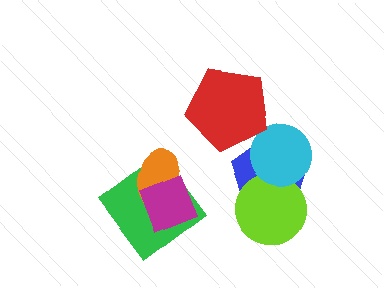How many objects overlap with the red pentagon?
0 objects overlap with the red pentagon.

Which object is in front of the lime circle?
The cyan circle is in front of the lime circle.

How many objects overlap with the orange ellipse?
2 objects overlap with the orange ellipse.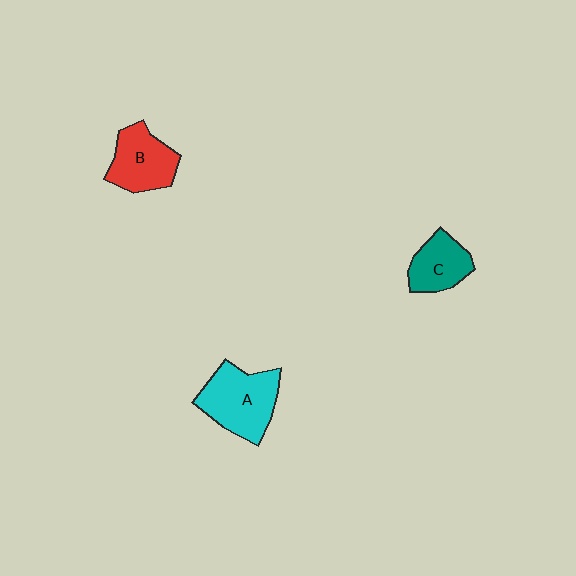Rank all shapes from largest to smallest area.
From largest to smallest: A (cyan), B (red), C (teal).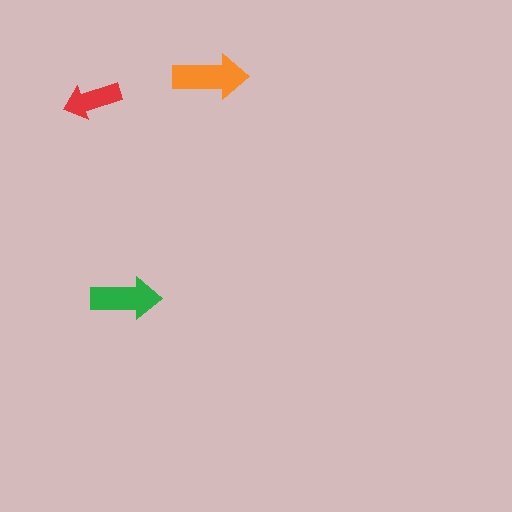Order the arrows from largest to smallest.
the orange one, the green one, the red one.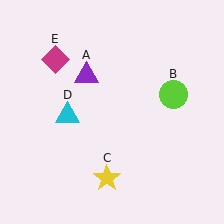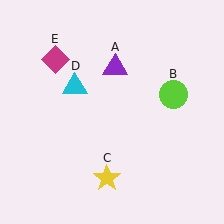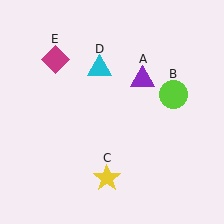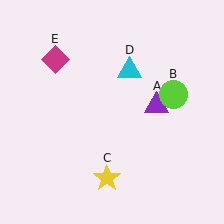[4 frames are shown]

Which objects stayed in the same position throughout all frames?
Lime circle (object B) and yellow star (object C) and magenta diamond (object E) remained stationary.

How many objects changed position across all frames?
2 objects changed position: purple triangle (object A), cyan triangle (object D).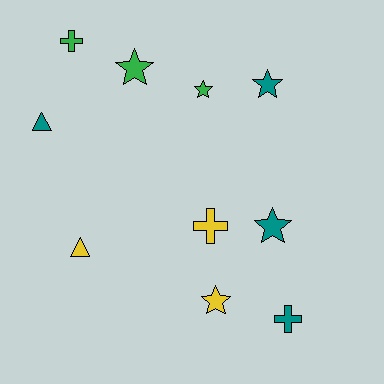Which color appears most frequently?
Teal, with 4 objects.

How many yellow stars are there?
There is 1 yellow star.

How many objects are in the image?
There are 10 objects.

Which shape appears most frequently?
Star, with 5 objects.